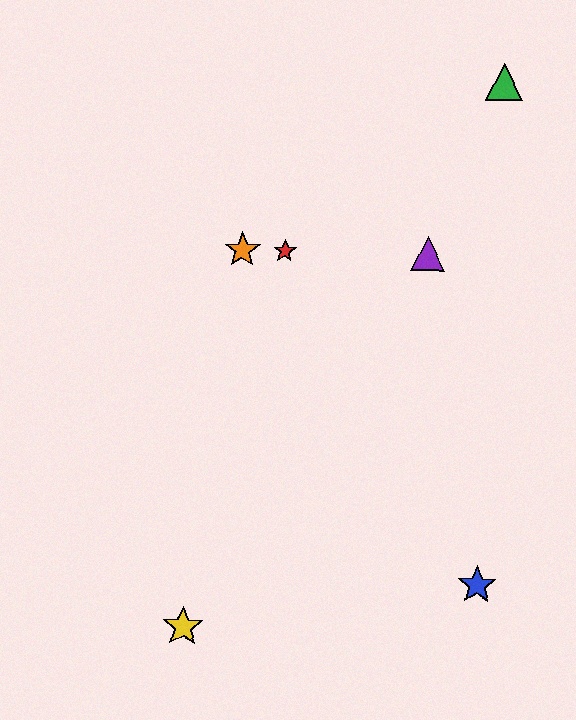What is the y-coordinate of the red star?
The red star is at y≈251.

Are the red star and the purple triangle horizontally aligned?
Yes, both are at y≈251.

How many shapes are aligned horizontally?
3 shapes (the red star, the purple triangle, the orange star) are aligned horizontally.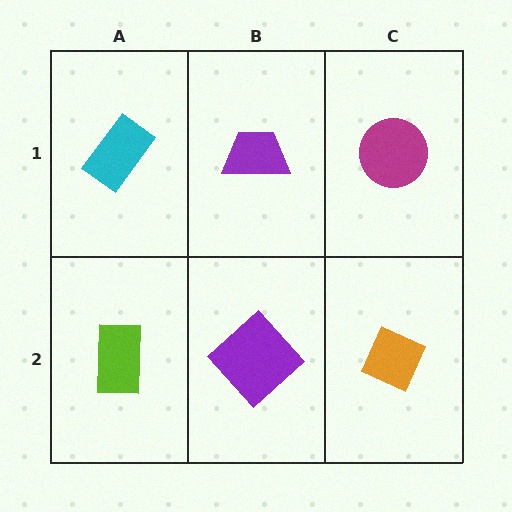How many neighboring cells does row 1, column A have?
2.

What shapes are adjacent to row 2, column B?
A purple trapezoid (row 1, column B), a lime rectangle (row 2, column A), an orange diamond (row 2, column C).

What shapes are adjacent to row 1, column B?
A purple diamond (row 2, column B), a cyan rectangle (row 1, column A), a magenta circle (row 1, column C).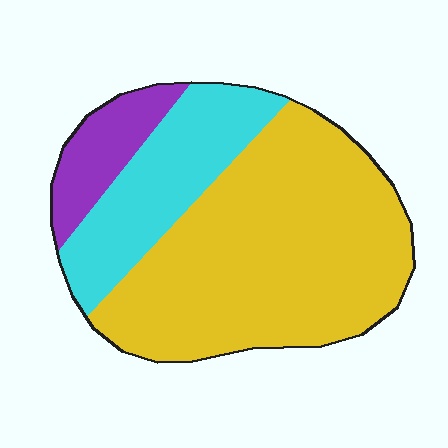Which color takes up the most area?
Yellow, at roughly 65%.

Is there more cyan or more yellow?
Yellow.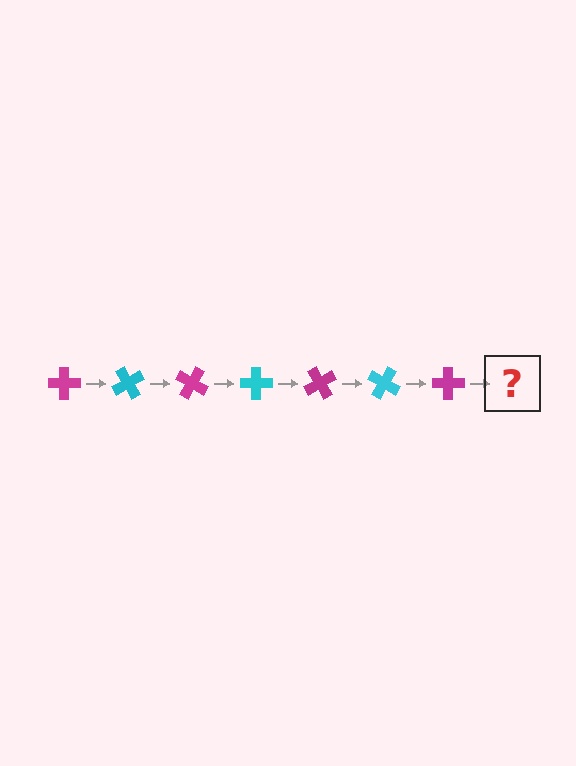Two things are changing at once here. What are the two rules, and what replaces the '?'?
The two rules are that it rotates 60 degrees each step and the color cycles through magenta and cyan. The '?' should be a cyan cross, rotated 420 degrees from the start.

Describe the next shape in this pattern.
It should be a cyan cross, rotated 420 degrees from the start.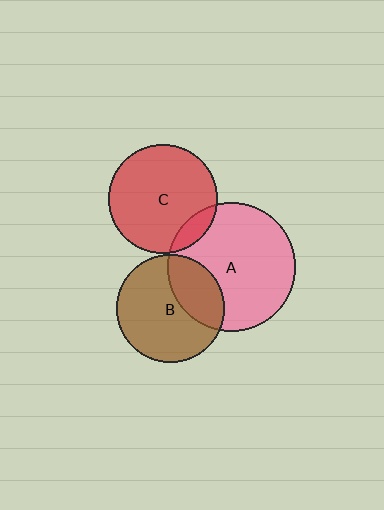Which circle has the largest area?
Circle A (pink).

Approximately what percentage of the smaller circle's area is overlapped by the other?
Approximately 30%.